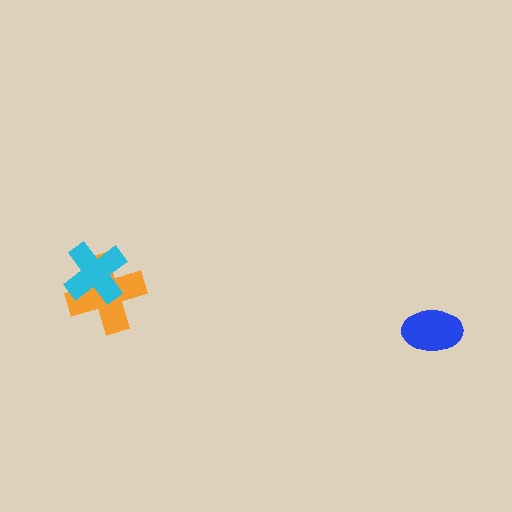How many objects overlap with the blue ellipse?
0 objects overlap with the blue ellipse.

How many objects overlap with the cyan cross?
1 object overlaps with the cyan cross.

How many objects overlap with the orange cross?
1 object overlaps with the orange cross.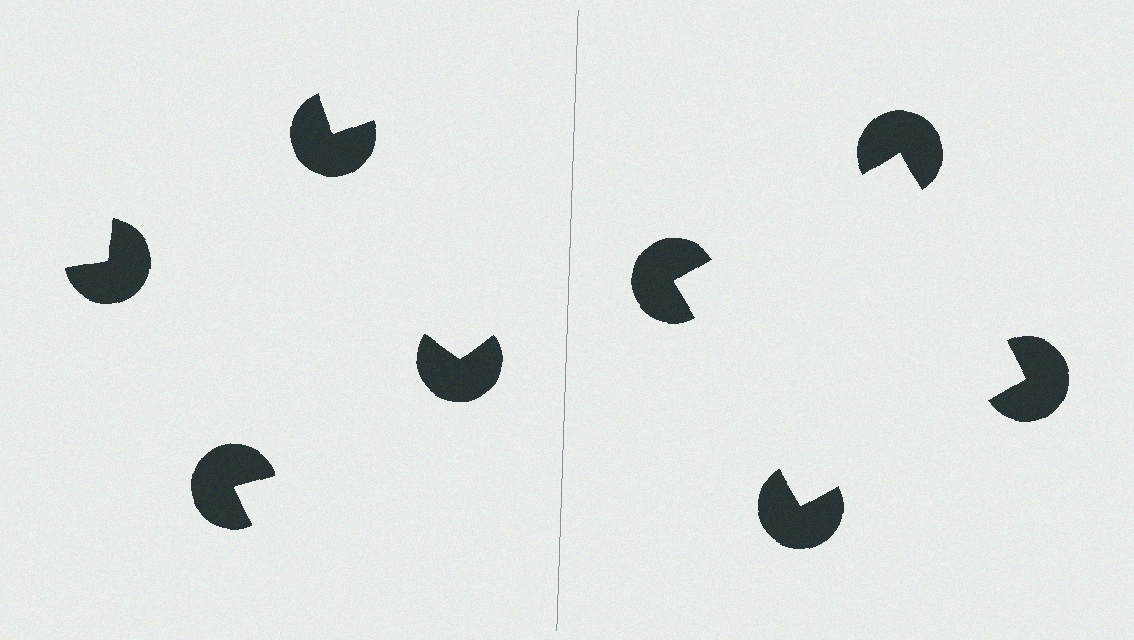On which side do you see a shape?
An illusory square appears on the right side. On the left side the wedge cuts are rotated, so no coherent shape forms.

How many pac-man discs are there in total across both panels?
8 — 4 on each side.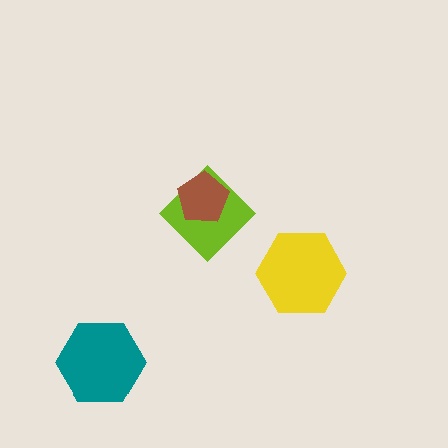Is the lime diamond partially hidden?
Yes, it is partially covered by another shape.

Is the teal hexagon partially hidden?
No, no other shape covers it.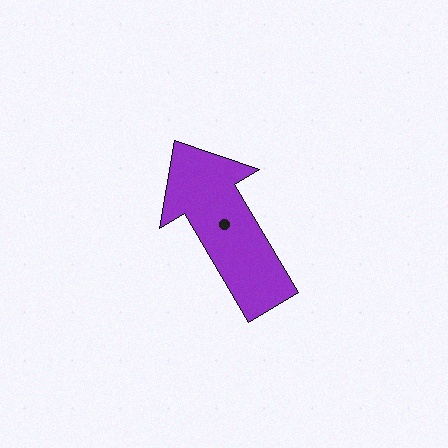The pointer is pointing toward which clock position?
Roughly 11 o'clock.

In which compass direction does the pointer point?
Northwest.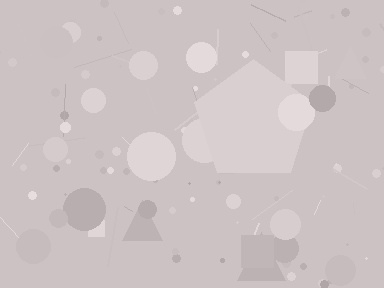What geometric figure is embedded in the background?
A pentagon is embedded in the background.